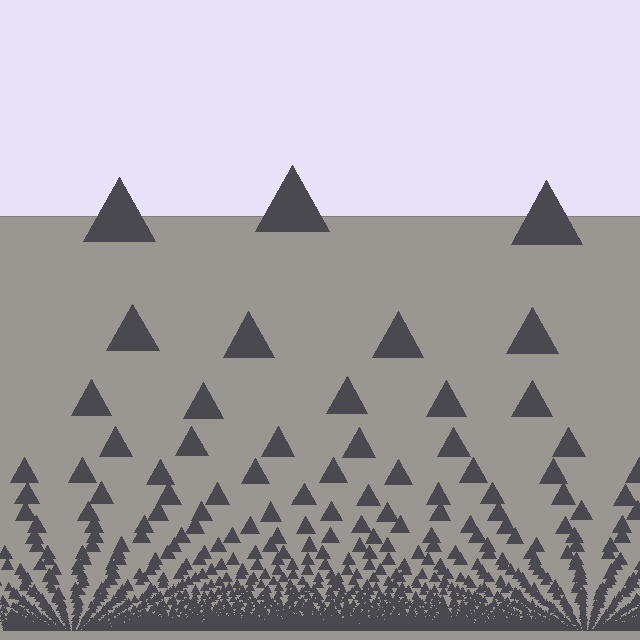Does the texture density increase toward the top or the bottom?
Density increases toward the bottom.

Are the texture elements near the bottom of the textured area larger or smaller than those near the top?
Smaller. The gradient is inverted — elements near the bottom are smaller and denser.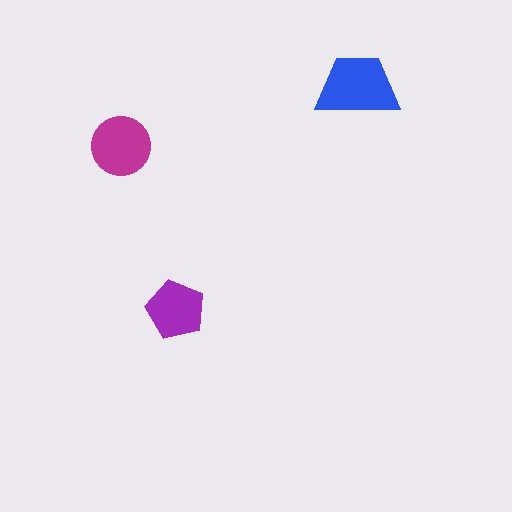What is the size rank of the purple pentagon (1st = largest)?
3rd.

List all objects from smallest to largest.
The purple pentagon, the magenta circle, the blue trapezoid.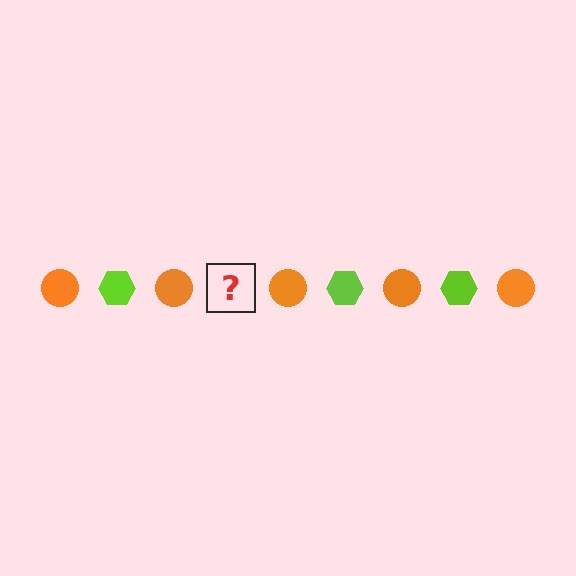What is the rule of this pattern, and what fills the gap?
The rule is that the pattern alternates between orange circle and lime hexagon. The gap should be filled with a lime hexagon.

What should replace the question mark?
The question mark should be replaced with a lime hexagon.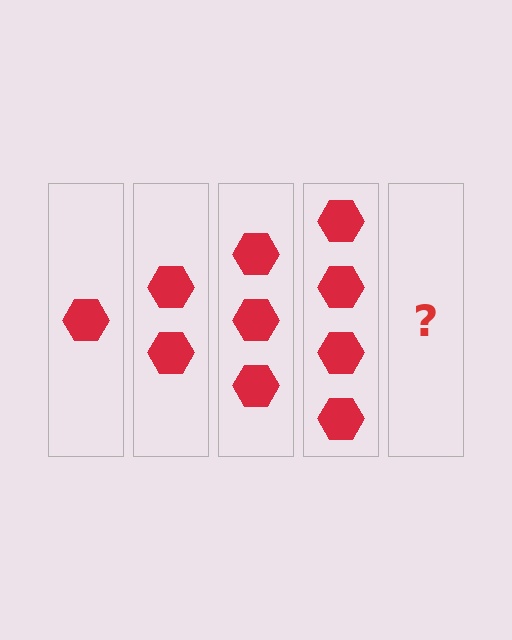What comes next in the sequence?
The next element should be 5 hexagons.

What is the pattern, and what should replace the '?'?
The pattern is that each step adds one more hexagon. The '?' should be 5 hexagons.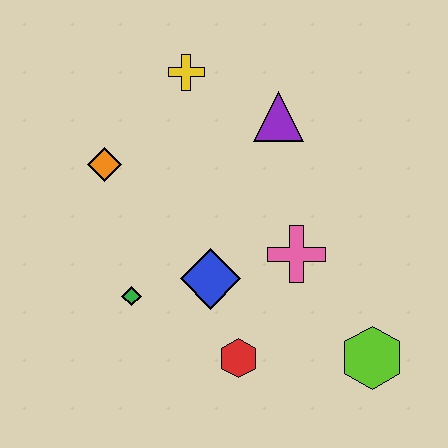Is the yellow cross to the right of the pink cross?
No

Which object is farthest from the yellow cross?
The lime hexagon is farthest from the yellow cross.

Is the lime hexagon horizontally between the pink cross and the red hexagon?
No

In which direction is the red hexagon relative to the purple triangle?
The red hexagon is below the purple triangle.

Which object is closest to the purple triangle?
The yellow cross is closest to the purple triangle.